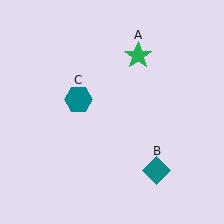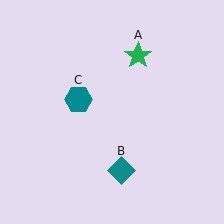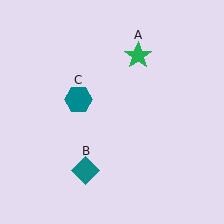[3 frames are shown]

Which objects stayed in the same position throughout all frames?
Green star (object A) and teal hexagon (object C) remained stationary.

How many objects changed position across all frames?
1 object changed position: teal diamond (object B).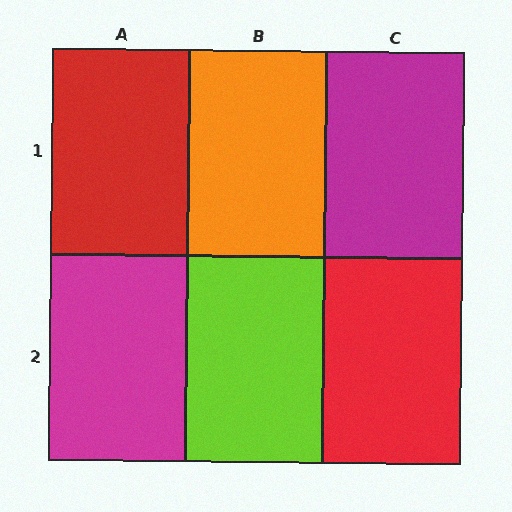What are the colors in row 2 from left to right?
Magenta, lime, red.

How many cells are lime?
1 cell is lime.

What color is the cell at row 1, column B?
Orange.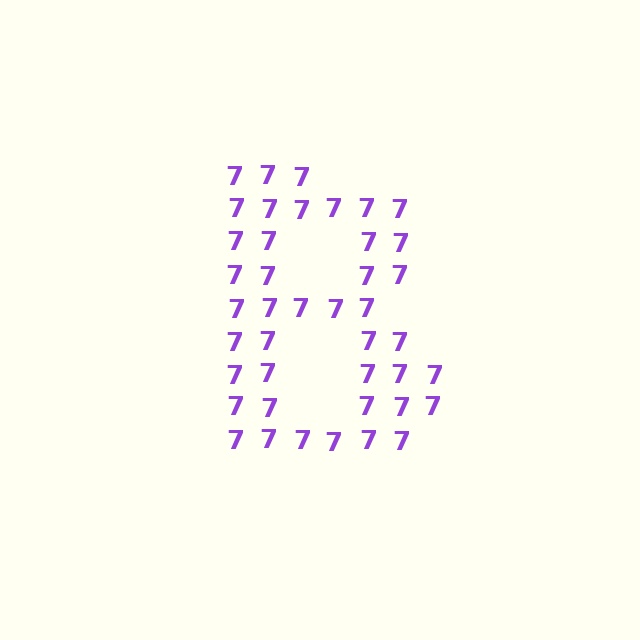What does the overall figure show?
The overall figure shows the letter B.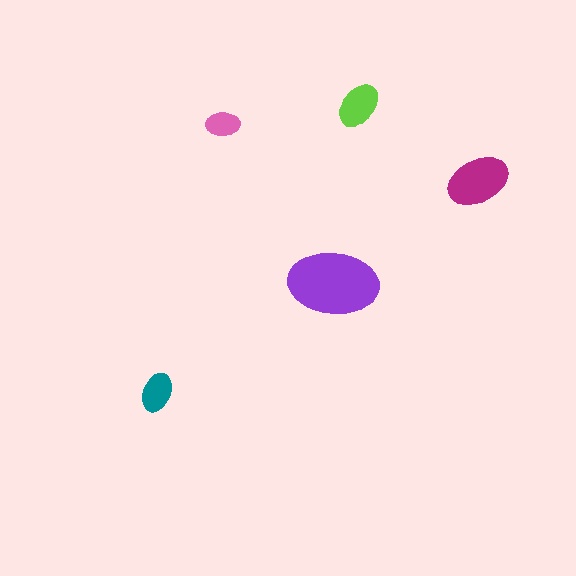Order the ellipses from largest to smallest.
the purple one, the magenta one, the lime one, the teal one, the pink one.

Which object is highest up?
The lime ellipse is topmost.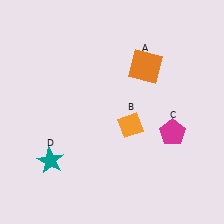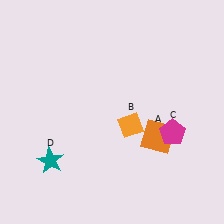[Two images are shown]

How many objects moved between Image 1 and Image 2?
1 object moved between the two images.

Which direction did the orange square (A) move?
The orange square (A) moved down.